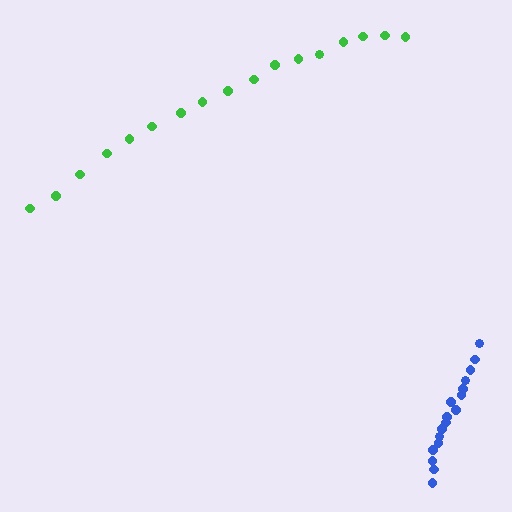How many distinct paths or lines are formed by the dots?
There are 2 distinct paths.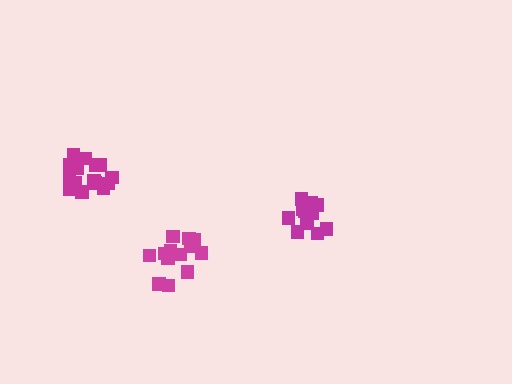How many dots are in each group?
Group 1: 14 dots, Group 2: 13 dots, Group 3: 15 dots (42 total).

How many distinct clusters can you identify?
There are 3 distinct clusters.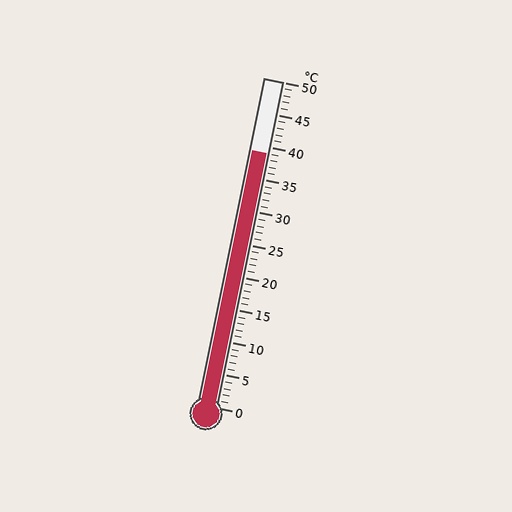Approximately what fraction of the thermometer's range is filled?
The thermometer is filled to approximately 80% of its range.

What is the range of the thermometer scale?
The thermometer scale ranges from 0°C to 50°C.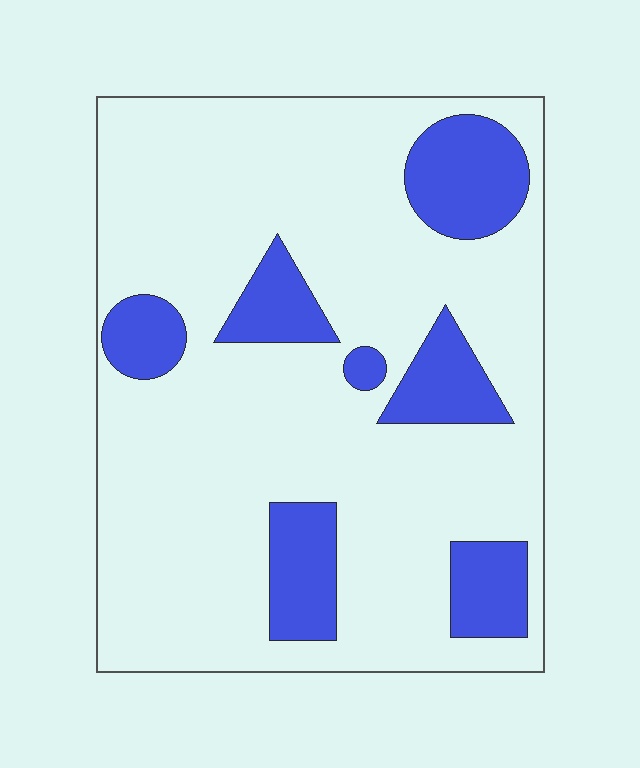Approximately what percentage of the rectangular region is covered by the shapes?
Approximately 20%.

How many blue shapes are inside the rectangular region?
7.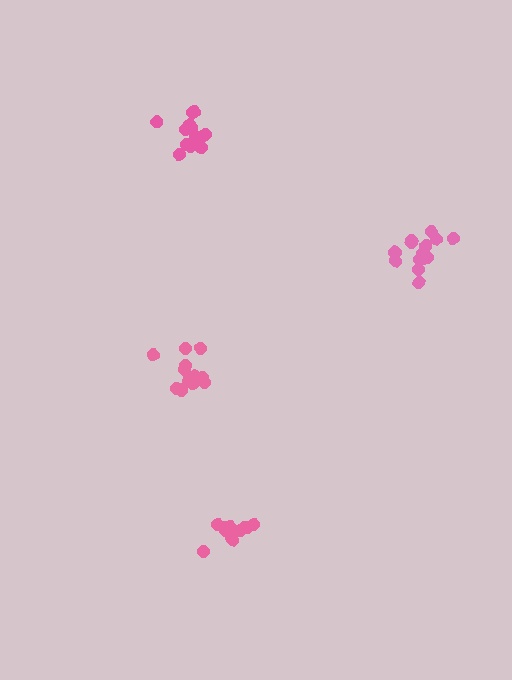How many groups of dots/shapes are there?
There are 4 groups.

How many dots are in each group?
Group 1: 13 dots, Group 2: 15 dots, Group 3: 12 dots, Group 4: 15 dots (55 total).